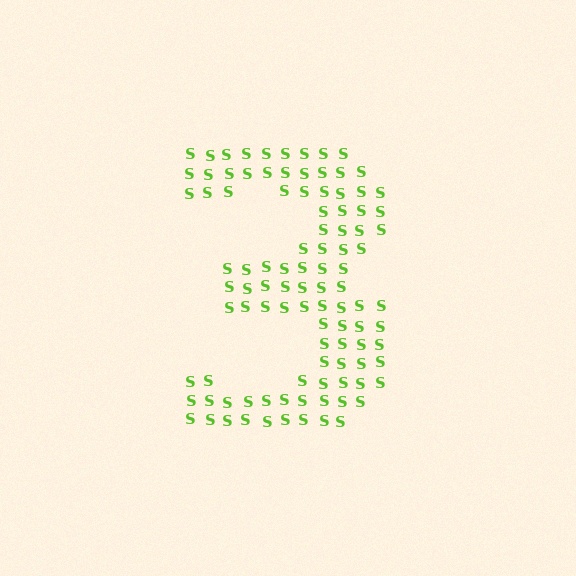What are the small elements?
The small elements are letter S's.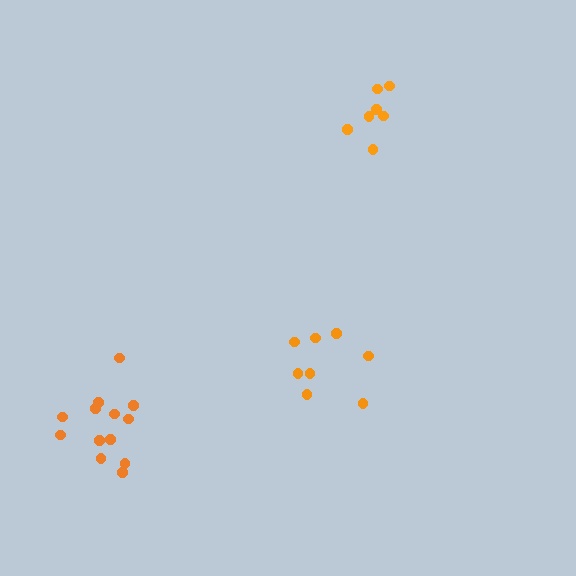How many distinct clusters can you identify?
There are 3 distinct clusters.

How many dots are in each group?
Group 1: 8 dots, Group 2: 13 dots, Group 3: 7 dots (28 total).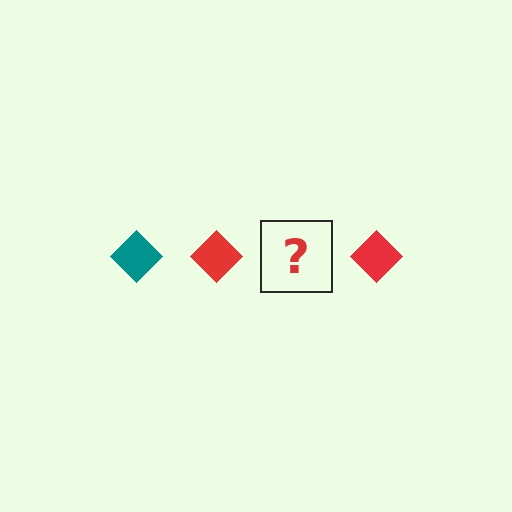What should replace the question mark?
The question mark should be replaced with a teal diamond.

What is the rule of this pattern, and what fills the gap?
The rule is that the pattern cycles through teal, red diamonds. The gap should be filled with a teal diamond.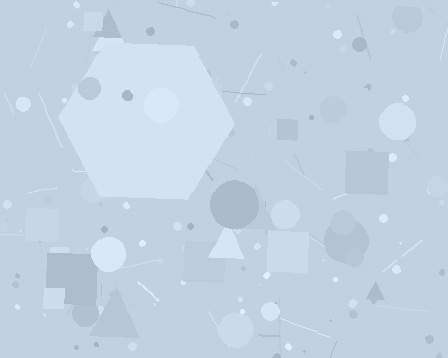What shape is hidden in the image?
A hexagon is hidden in the image.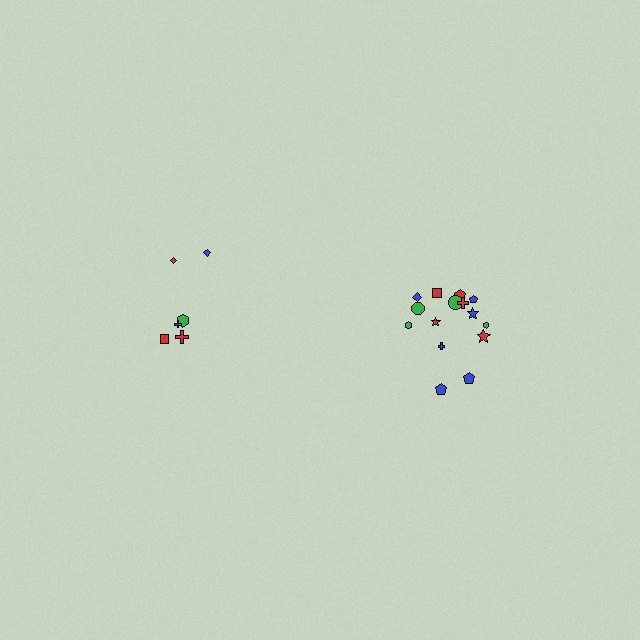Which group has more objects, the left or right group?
The right group.